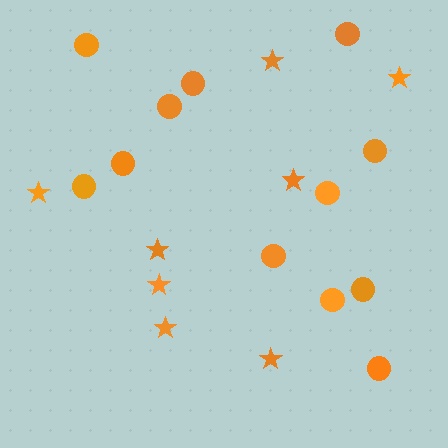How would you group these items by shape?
There are 2 groups: one group of circles (12) and one group of stars (8).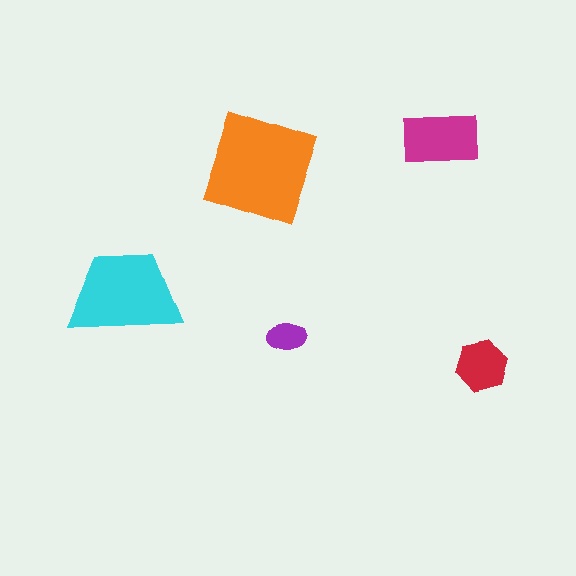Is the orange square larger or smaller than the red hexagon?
Larger.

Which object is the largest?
The orange square.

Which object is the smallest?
The purple ellipse.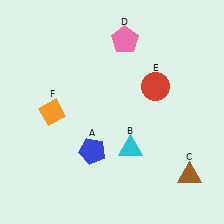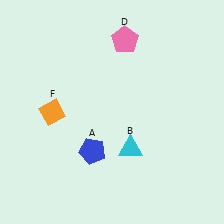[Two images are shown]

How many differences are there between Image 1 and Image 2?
There are 2 differences between the two images.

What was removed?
The brown triangle (C), the red circle (E) were removed in Image 2.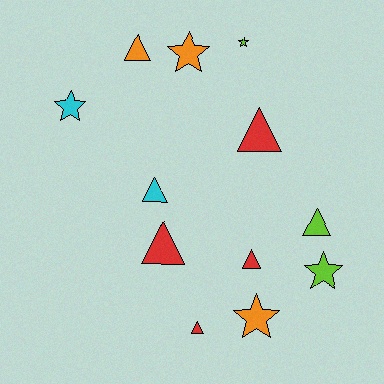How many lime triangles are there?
There is 1 lime triangle.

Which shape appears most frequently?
Triangle, with 7 objects.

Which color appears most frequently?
Red, with 4 objects.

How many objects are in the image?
There are 12 objects.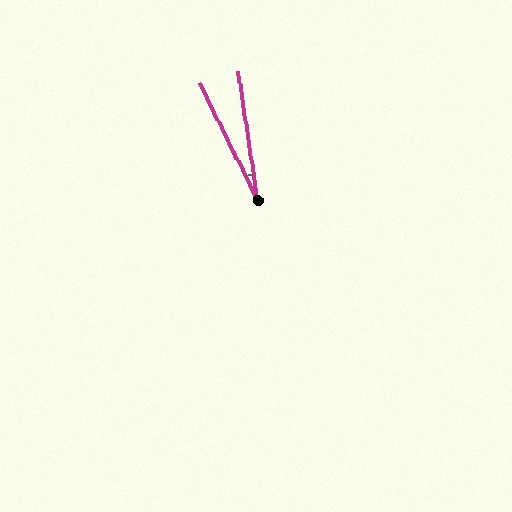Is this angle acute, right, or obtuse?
It is acute.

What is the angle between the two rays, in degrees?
Approximately 18 degrees.